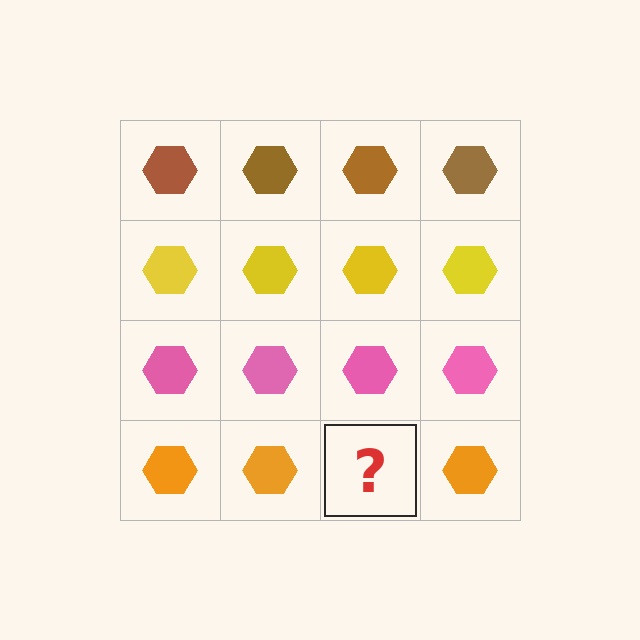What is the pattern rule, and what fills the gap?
The rule is that each row has a consistent color. The gap should be filled with an orange hexagon.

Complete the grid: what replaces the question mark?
The question mark should be replaced with an orange hexagon.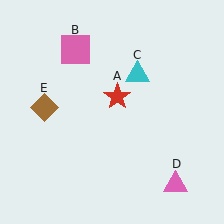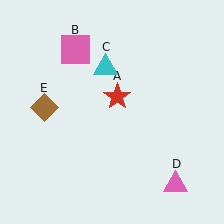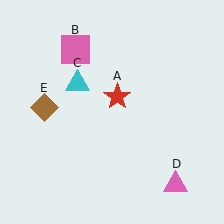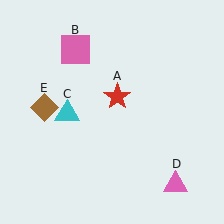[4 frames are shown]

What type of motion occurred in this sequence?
The cyan triangle (object C) rotated counterclockwise around the center of the scene.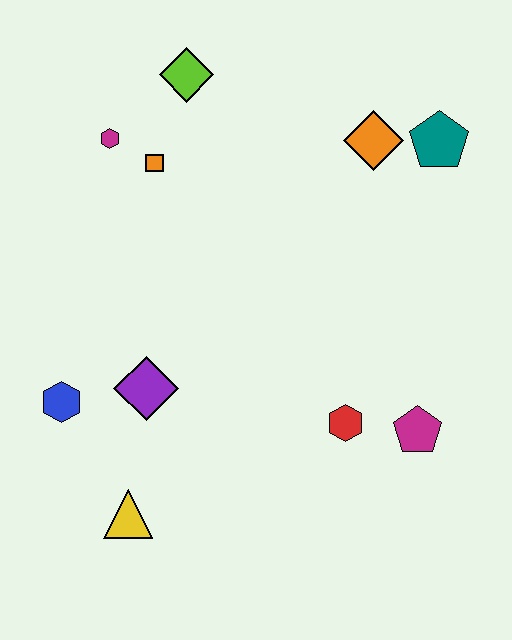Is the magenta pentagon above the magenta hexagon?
No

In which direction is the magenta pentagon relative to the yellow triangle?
The magenta pentagon is to the right of the yellow triangle.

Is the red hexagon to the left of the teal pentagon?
Yes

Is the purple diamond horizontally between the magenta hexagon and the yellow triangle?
No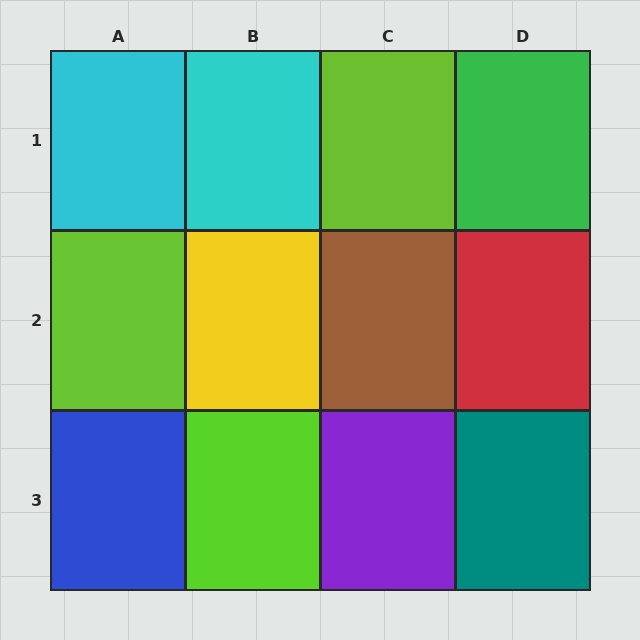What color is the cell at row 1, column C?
Lime.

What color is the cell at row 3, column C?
Purple.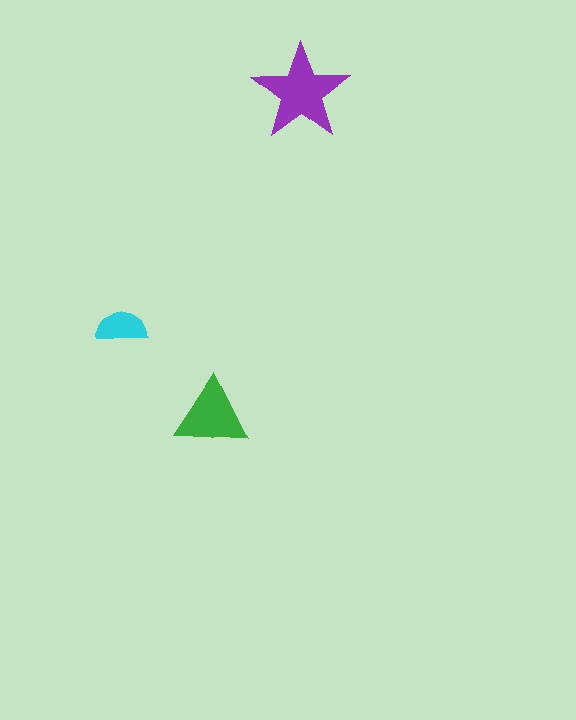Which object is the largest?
The purple star.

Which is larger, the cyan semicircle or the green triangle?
The green triangle.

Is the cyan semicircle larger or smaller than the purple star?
Smaller.